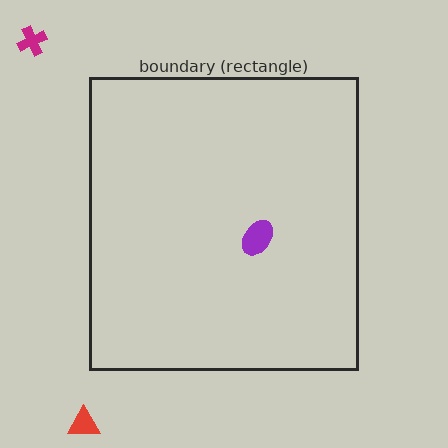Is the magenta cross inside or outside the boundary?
Outside.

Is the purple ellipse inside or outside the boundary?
Inside.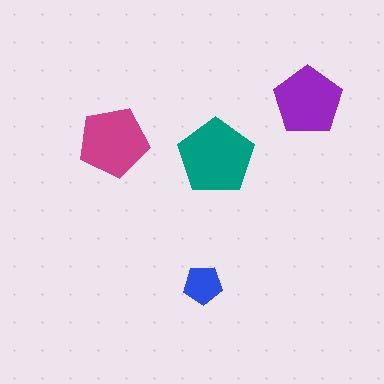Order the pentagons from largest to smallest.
the teal one, the magenta one, the purple one, the blue one.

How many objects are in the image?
There are 4 objects in the image.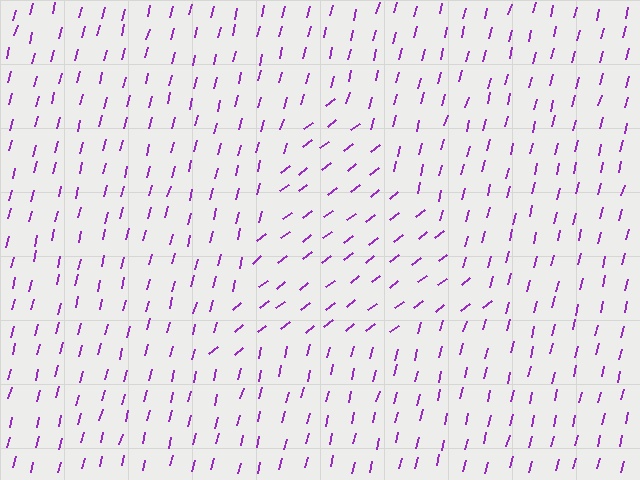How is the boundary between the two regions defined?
The boundary is defined purely by a change in line orientation (approximately 38 degrees difference). All lines are the same color and thickness.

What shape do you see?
I see a triangle.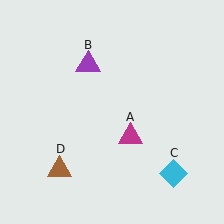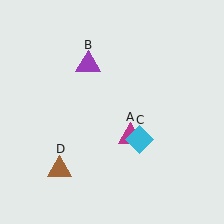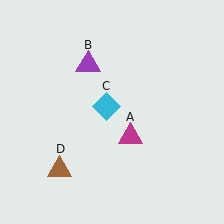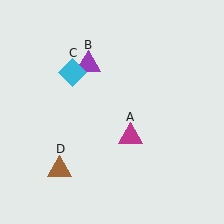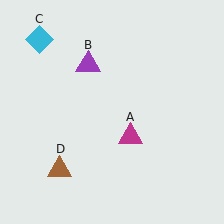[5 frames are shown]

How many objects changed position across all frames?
1 object changed position: cyan diamond (object C).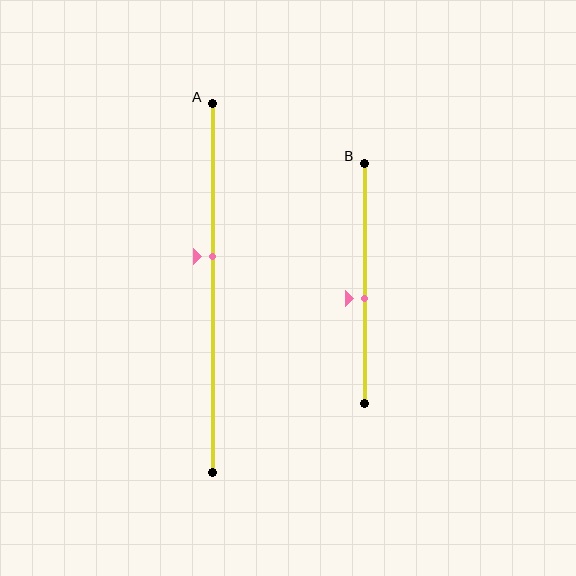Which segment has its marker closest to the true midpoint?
Segment B has its marker closest to the true midpoint.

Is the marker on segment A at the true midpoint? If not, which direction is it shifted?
No, the marker on segment A is shifted upward by about 9% of the segment length.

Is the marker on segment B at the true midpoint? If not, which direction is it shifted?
No, the marker on segment B is shifted downward by about 6% of the segment length.